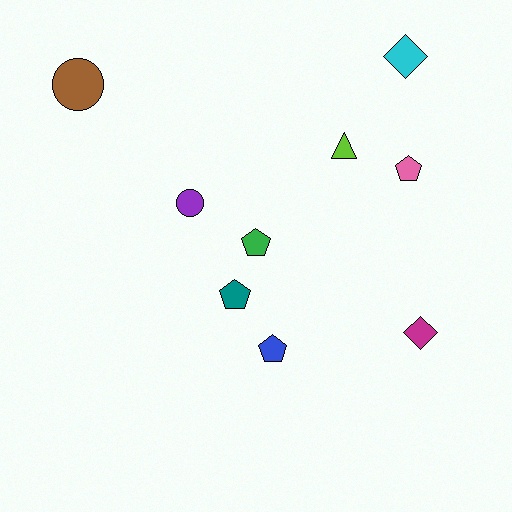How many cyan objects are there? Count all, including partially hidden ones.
There is 1 cyan object.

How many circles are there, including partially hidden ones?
There are 2 circles.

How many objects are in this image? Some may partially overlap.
There are 9 objects.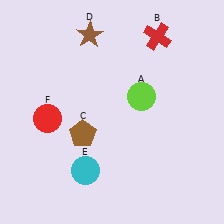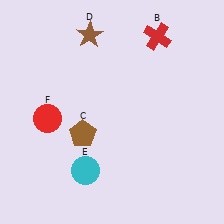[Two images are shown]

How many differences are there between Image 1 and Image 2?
There is 1 difference between the two images.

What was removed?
The lime circle (A) was removed in Image 2.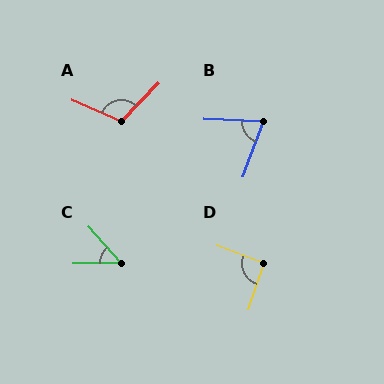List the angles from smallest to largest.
C (49°), B (72°), D (93°), A (110°).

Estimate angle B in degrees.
Approximately 72 degrees.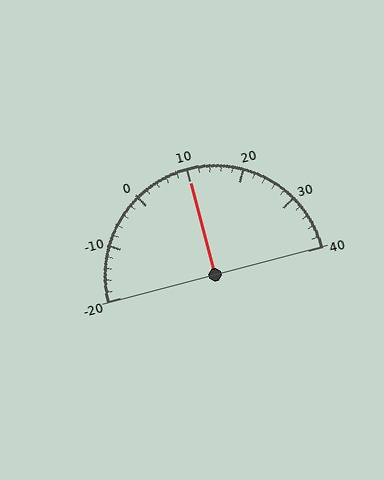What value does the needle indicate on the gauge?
The needle indicates approximately 10.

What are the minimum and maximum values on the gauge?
The gauge ranges from -20 to 40.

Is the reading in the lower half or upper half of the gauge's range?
The reading is in the upper half of the range (-20 to 40).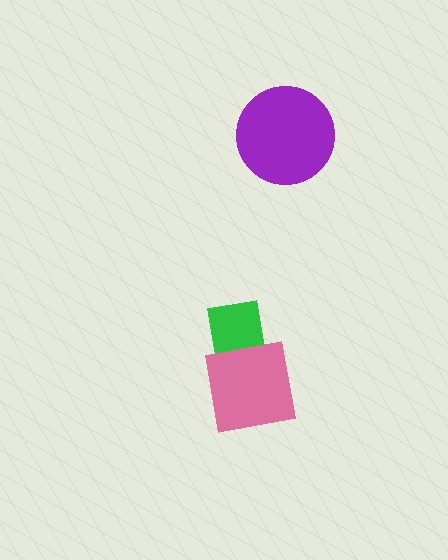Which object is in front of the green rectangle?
The pink square is in front of the green rectangle.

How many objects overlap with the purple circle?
0 objects overlap with the purple circle.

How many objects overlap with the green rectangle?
1 object overlaps with the green rectangle.